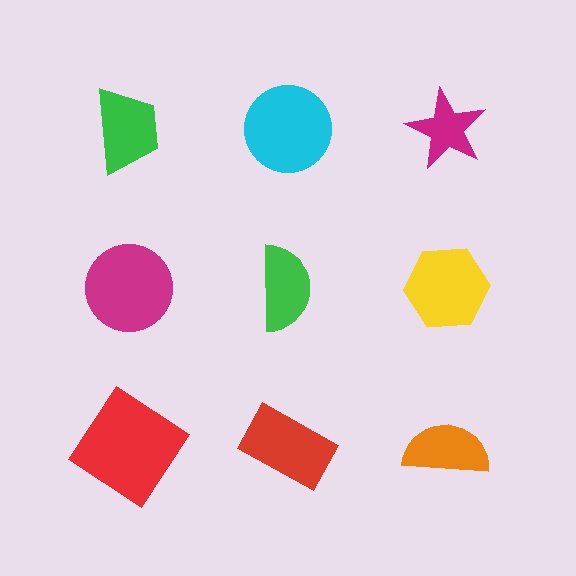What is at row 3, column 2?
A red rectangle.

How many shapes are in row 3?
3 shapes.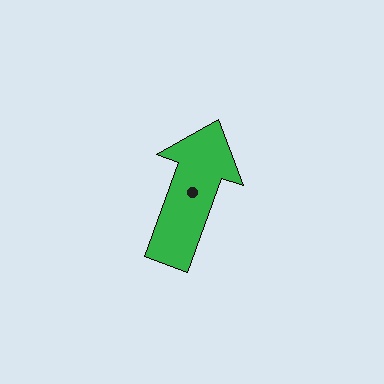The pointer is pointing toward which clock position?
Roughly 1 o'clock.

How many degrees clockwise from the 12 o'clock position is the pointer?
Approximately 20 degrees.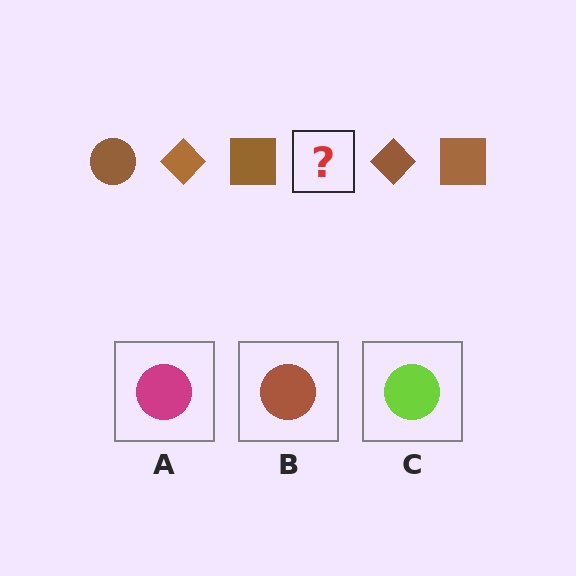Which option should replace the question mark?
Option B.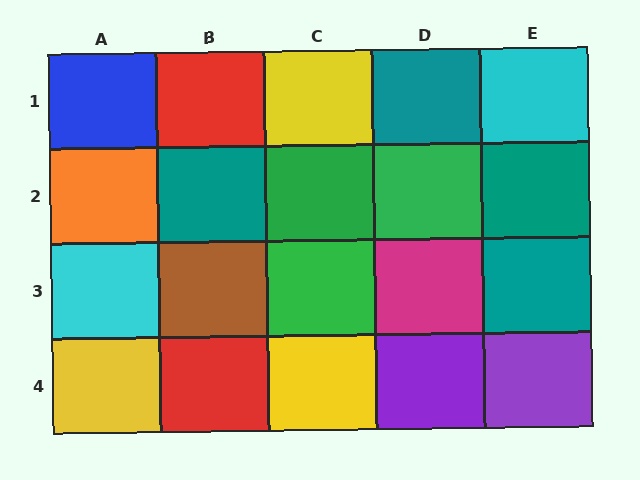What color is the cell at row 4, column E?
Purple.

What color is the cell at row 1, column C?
Yellow.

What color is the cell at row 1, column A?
Blue.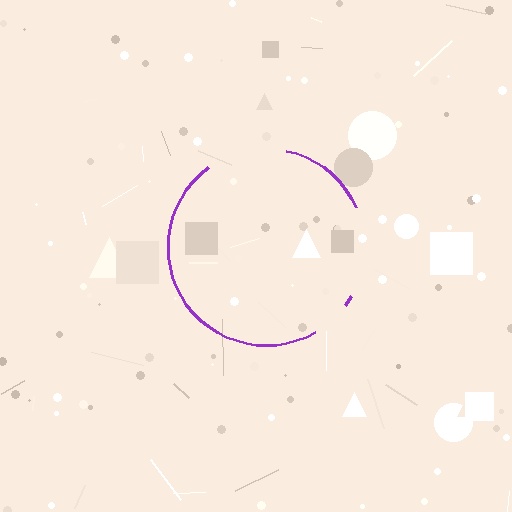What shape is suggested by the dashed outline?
The dashed outline suggests a circle.